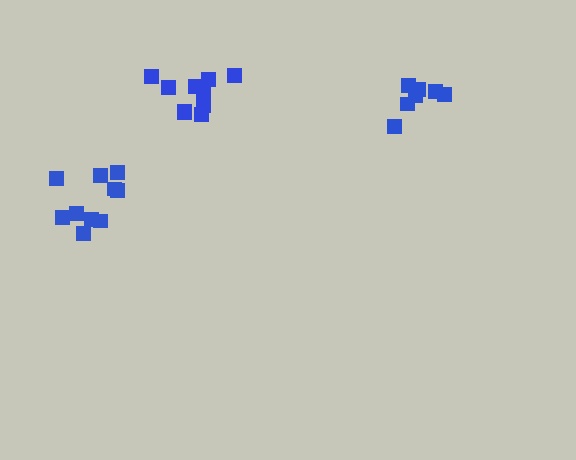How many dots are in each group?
Group 1: 10 dots, Group 2: 7 dots, Group 3: 10 dots (27 total).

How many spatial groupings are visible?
There are 3 spatial groupings.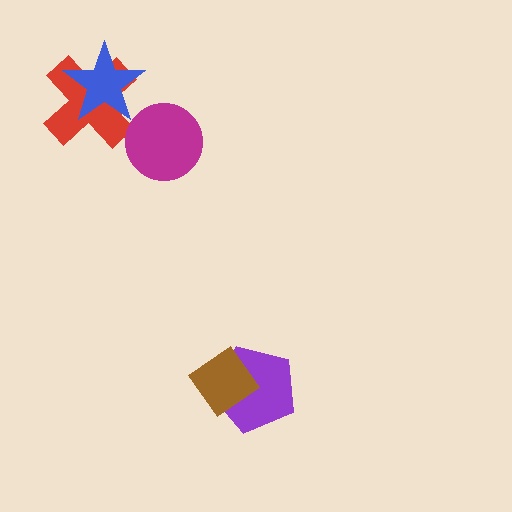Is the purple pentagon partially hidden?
Yes, it is partially covered by another shape.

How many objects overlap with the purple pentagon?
1 object overlaps with the purple pentagon.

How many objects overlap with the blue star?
1 object overlaps with the blue star.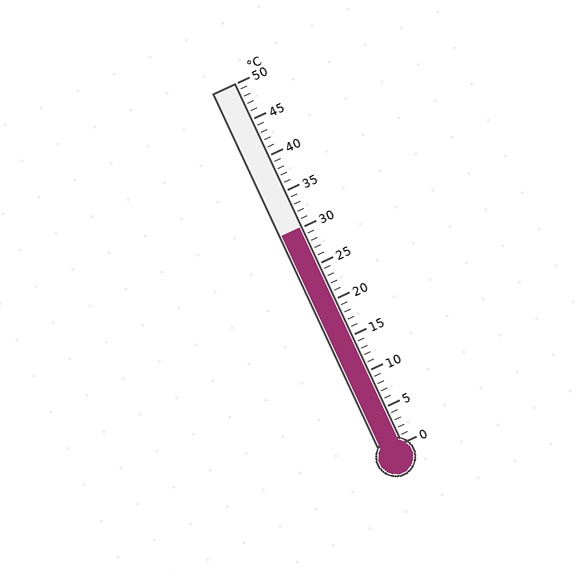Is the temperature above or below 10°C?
The temperature is above 10°C.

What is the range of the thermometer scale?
The thermometer scale ranges from 0°C to 50°C.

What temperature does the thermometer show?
The thermometer shows approximately 30°C.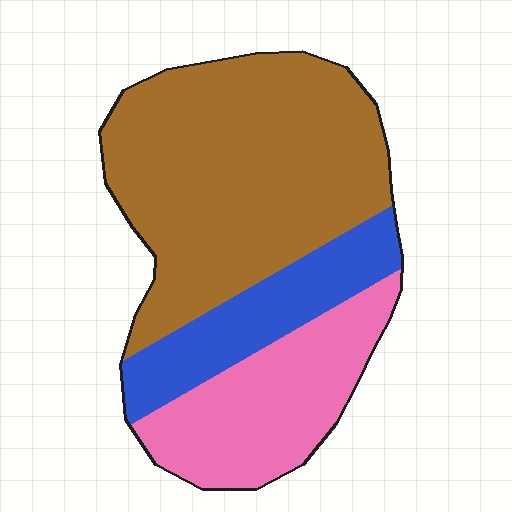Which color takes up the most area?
Brown, at roughly 55%.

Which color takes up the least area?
Blue, at roughly 20%.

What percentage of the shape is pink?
Pink covers roughly 25% of the shape.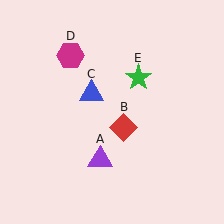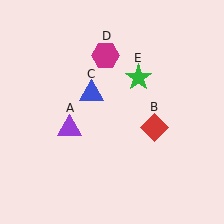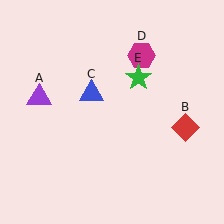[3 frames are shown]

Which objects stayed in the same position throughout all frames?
Blue triangle (object C) and green star (object E) remained stationary.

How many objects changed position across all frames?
3 objects changed position: purple triangle (object A), red diamond (object B), magenta hexagon (object D).